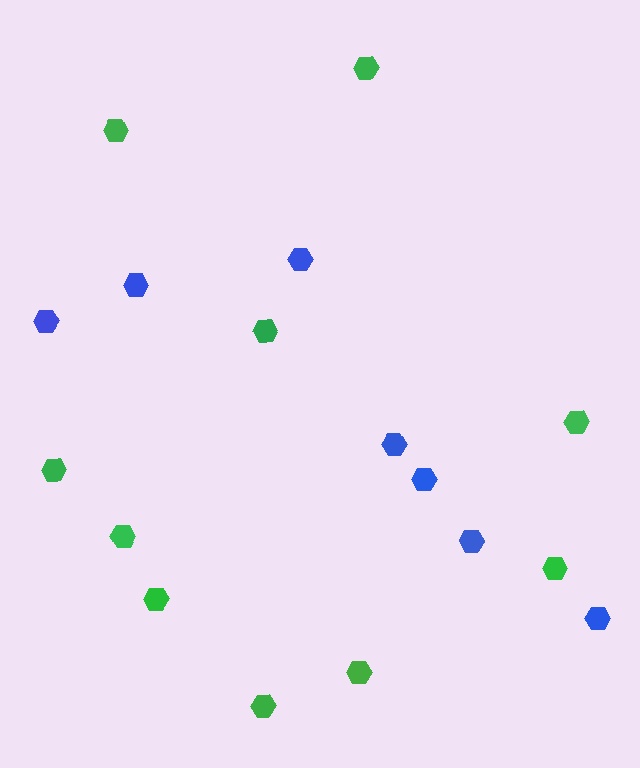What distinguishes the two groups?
There are 2 groups: one group of blue hexagons (7) and one group of green hexagons (10).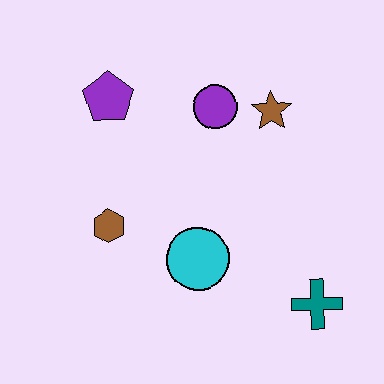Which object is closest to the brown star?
The purple circle is closest to the brown star.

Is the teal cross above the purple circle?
No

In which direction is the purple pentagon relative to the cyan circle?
The purple pentagon is above the cyan circle.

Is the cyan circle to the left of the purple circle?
Yes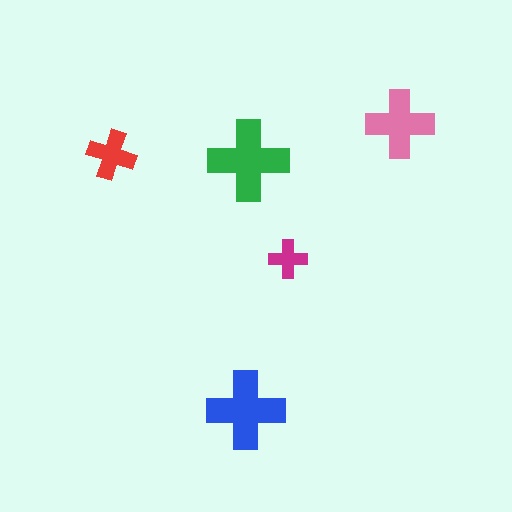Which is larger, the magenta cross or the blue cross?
The blue one.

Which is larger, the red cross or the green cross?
The green one.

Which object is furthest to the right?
The pink cross is rightmost.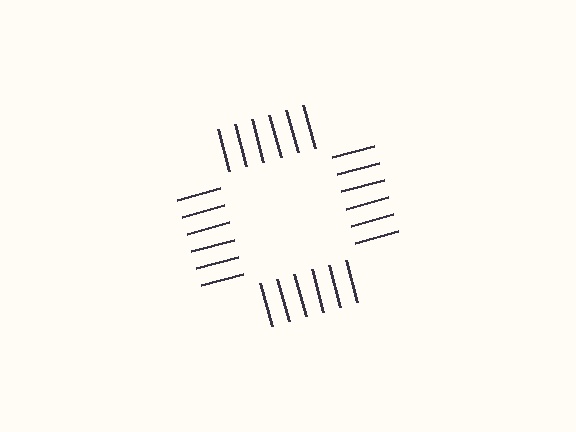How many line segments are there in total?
24 — 6 along each of the 4 edges.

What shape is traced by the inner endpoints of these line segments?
An illusory square — the line segments terminate on its edges but no continuous stroke is drawn.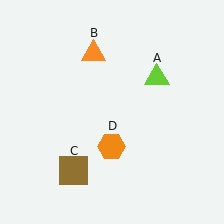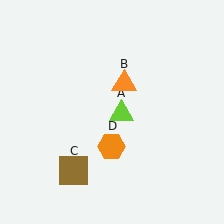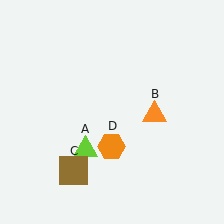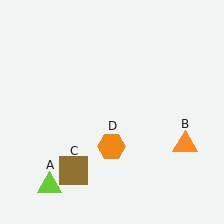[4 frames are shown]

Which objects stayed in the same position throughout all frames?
Brown square (object C) and orange hexagon (object D) remained stationary.